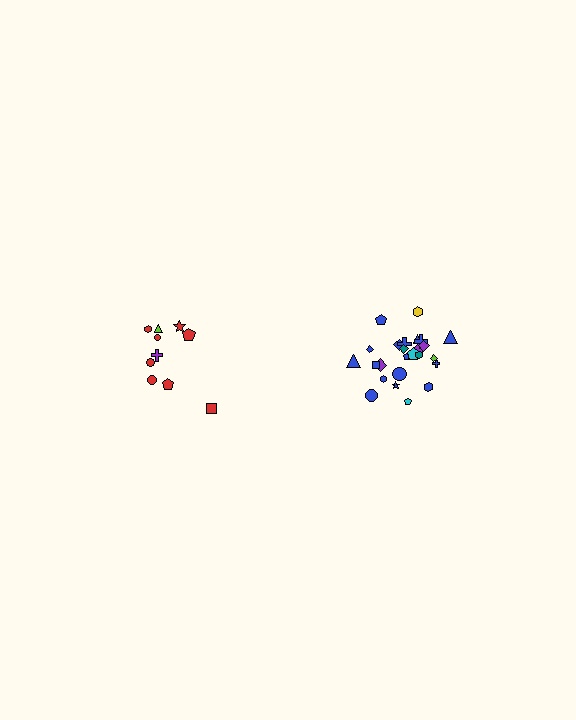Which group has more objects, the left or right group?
The right group.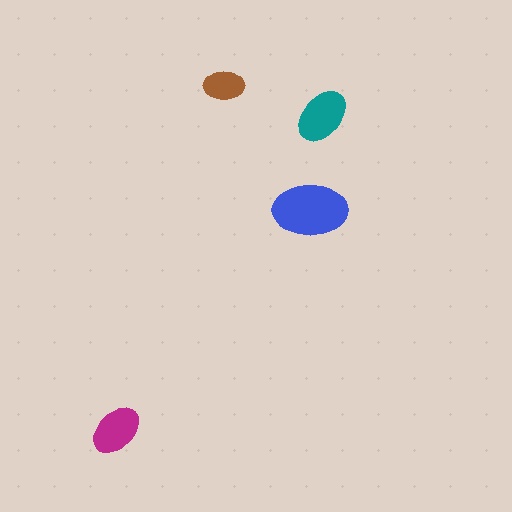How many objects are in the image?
There are 4 objects in the image.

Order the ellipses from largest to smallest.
the blue one, the teal one, the magenta one, the brown one.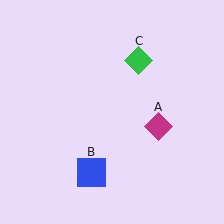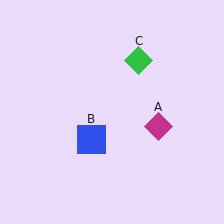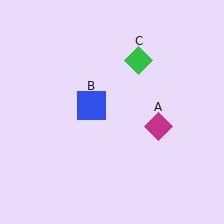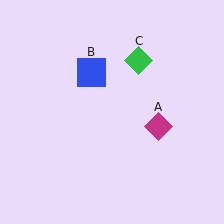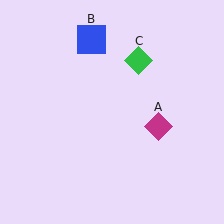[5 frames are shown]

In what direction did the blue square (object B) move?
The blue square (object B) moved up.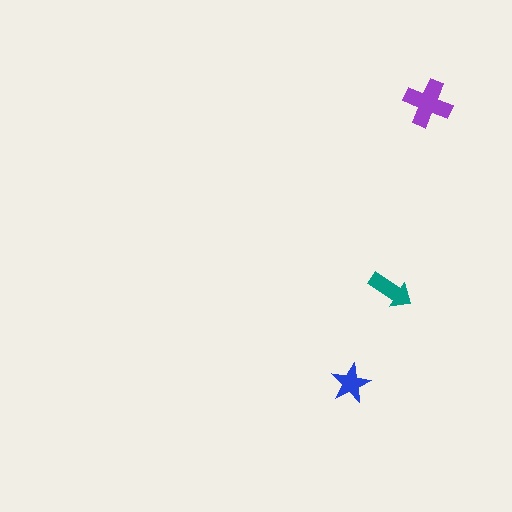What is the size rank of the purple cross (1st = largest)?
1st.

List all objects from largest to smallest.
The purple cross, the teal arrow, the blue star.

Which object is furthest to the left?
The blue star is leftmost.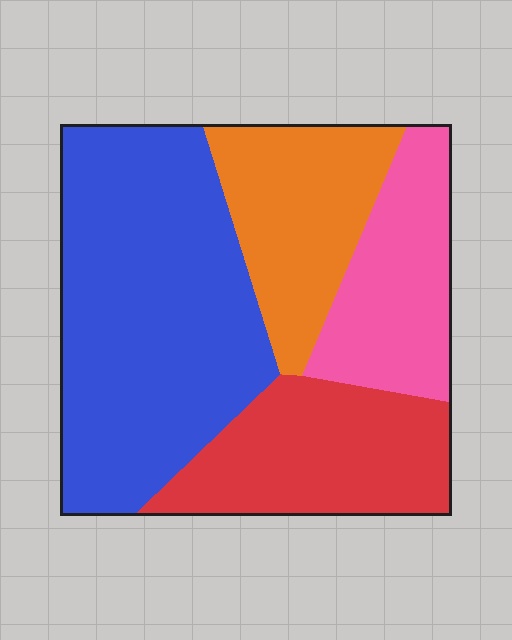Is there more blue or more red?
Blue.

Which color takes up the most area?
Blue, at roughly 45%.